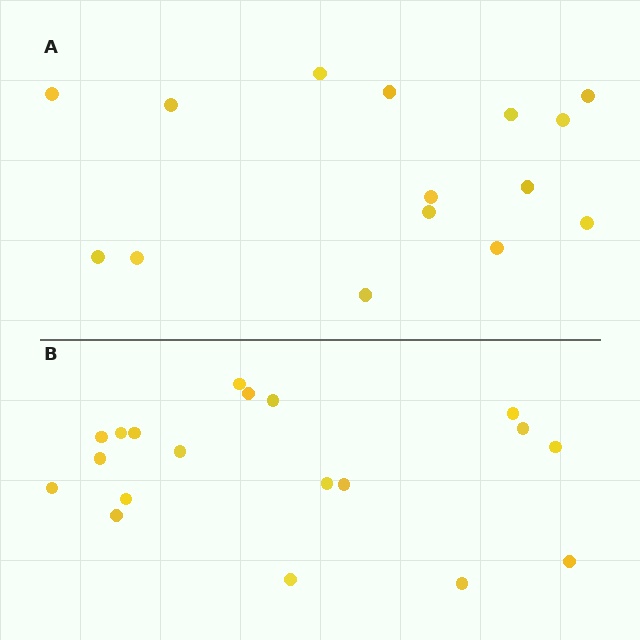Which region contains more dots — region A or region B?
Region B (the bottom region) has more dots.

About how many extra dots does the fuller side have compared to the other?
Region B has about 4 more dots than region A.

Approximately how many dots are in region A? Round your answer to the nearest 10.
About 20 dots. (The exact count is 15, which rounds to 20.)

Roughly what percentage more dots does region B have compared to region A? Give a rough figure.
About 25% more.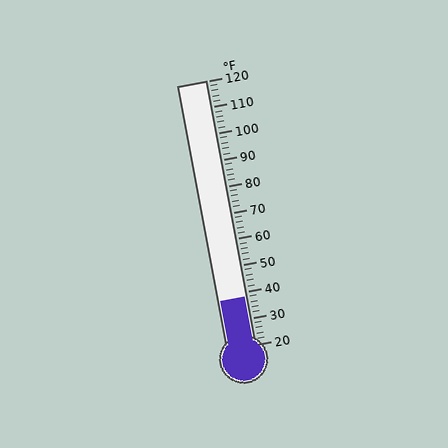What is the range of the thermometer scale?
The thermometer scale ranges from 20°F to 120°F.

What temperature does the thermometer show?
The thermometer shows approximately 38°F.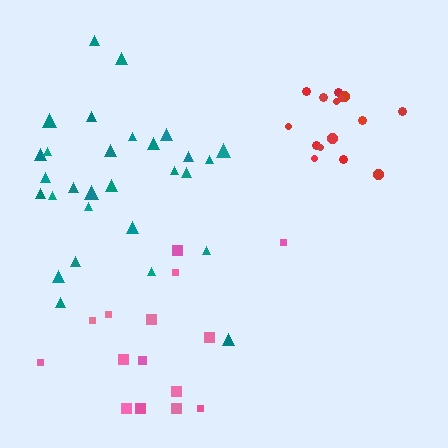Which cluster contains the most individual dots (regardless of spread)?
Teal (29).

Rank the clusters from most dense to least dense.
red, teal, pink.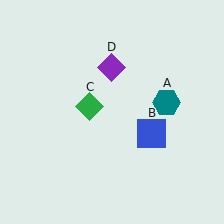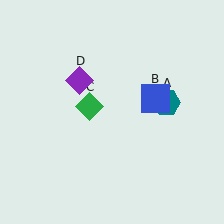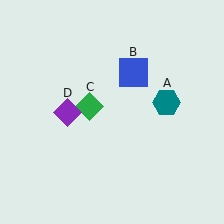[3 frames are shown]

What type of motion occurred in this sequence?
The blue square (object B), purple diamond (object D) rotated counterclockwise around the center of the scene.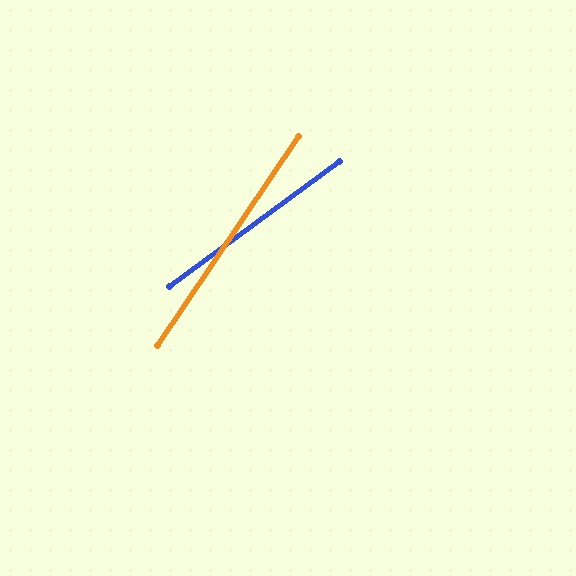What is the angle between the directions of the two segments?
Approximately 20 degrees.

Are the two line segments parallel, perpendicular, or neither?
Neither parallel nor perpendicular — they differ by about 20°.